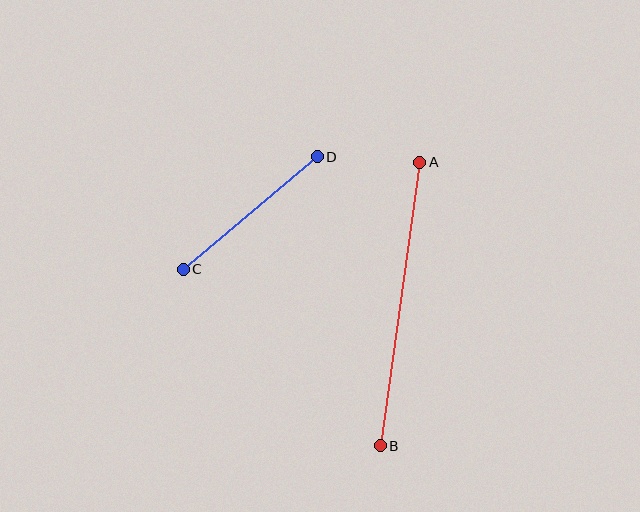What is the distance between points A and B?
The distance is approximately 286 pixels.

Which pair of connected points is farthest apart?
Points A and B are farthest apart.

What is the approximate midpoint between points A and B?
The midpoint is at approximately (400, 304) pixels.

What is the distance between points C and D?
The distance is approximately 175 pixels.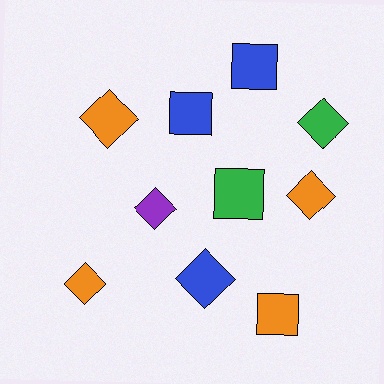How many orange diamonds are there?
There are 3 orange diamonds.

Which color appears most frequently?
Orange, with 4 objects.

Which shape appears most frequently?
Diamond, with 6 objects.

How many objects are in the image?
There are 10 objects.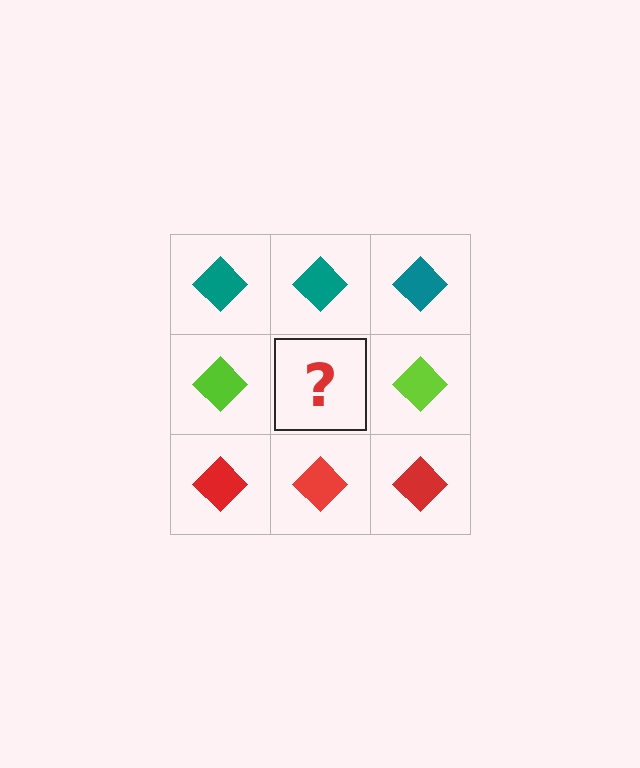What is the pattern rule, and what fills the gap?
The rule is that each row has a consistent color. The gap should be filled with a lime diamond.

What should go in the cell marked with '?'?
The missing cell should contain a lime diamond.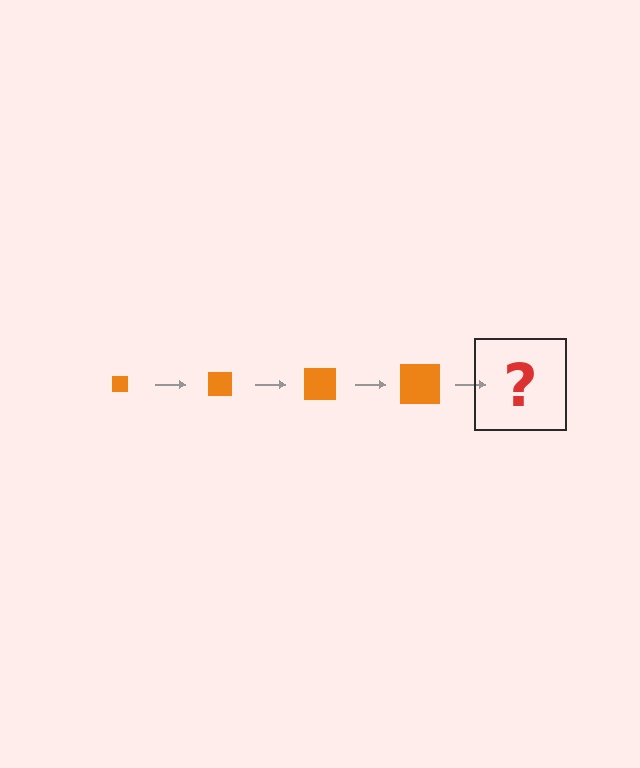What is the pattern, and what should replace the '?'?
The pattern is that the square gets progressively larger each step. The '?' should be an orange square, larger than the previous one.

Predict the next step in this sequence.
The next step is an orange square, larger than the previous one.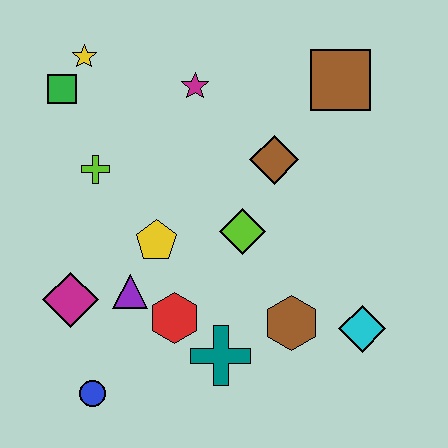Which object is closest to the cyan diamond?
The brown hexagon is closest to the cyan diamond.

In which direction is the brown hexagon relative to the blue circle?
The brown hexagon is to the right of the blue circle.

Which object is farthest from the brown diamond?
The blue circle is farthest from the brown diamond.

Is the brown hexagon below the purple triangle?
Yes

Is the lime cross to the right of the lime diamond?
No